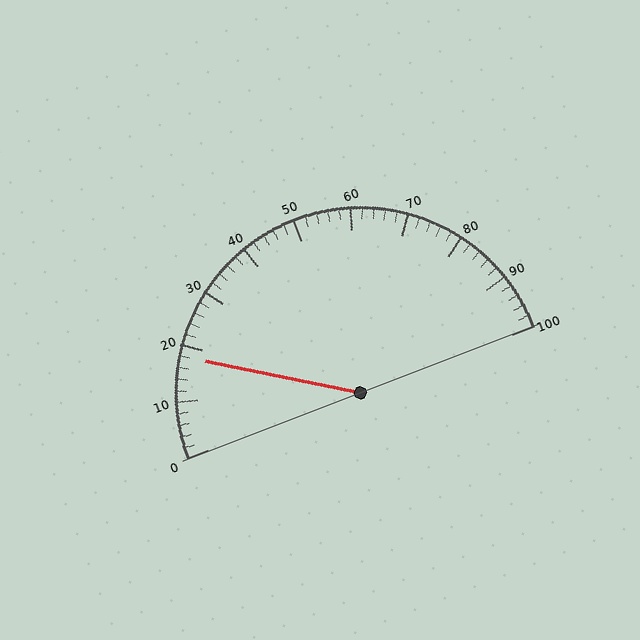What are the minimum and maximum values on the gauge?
The gauge ranges from 0 to 100.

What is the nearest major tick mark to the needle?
The nearest major tick mark is 20.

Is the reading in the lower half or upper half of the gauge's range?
The reading is in the lower half of the range (0 to 100).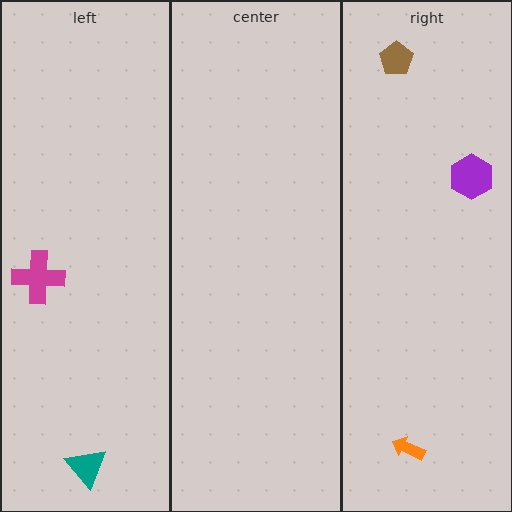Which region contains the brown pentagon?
The right region.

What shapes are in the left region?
The magenta cross, the teal triangle.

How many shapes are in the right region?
3.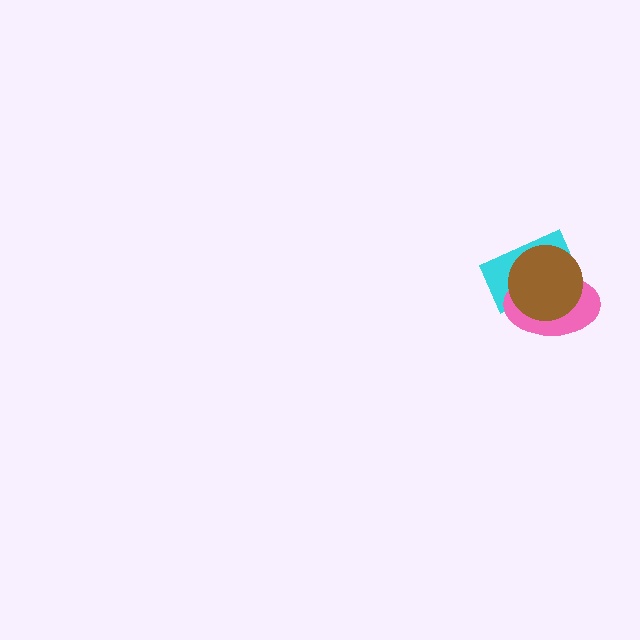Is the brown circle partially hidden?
No, no other shape covers it.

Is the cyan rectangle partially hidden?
Yes, it is partially covered by another shape.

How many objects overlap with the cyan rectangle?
2 objects overlap with the cyan rectangle.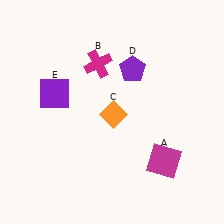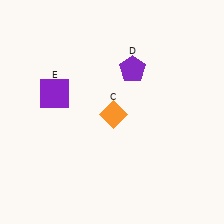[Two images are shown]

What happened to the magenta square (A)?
The magenta square (A) was removed in Image 2. It was in the bottom-right area of Image 1.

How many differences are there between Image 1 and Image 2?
There are 2 differences between the two images.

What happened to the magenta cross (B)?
The magenta cross (B) was removed in Image 2. It was in the top-left area of Image 1.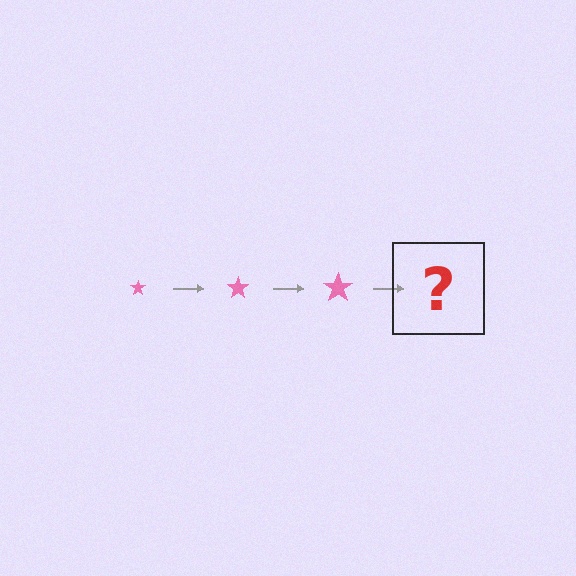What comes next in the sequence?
The next element should be a pink star, larger than the previous one.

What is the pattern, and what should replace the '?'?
The pattern is that the star gets progressively larger each step. The '?' should be a pink star, larger than the previous one.